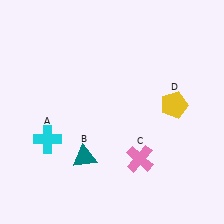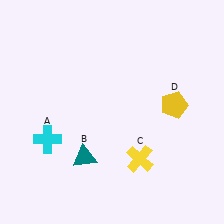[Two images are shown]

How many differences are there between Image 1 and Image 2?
There is 1 difference between the two images.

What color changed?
The cross (C) changed from pink in Image 1 to yellow in Image 2.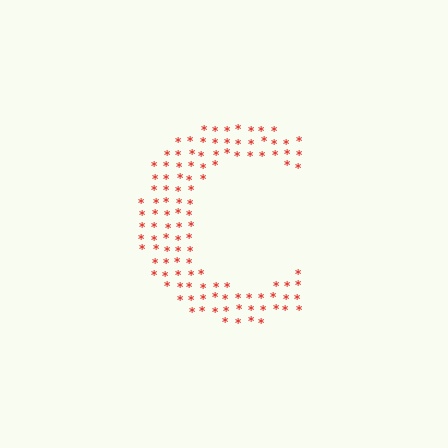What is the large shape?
The large shape is the letter C.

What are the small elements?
The small elements are asterisks.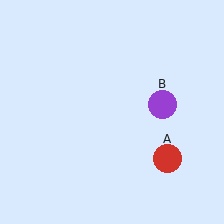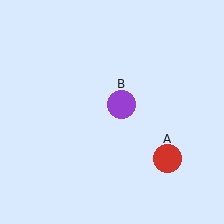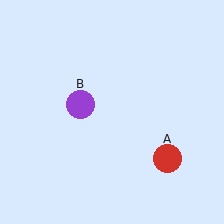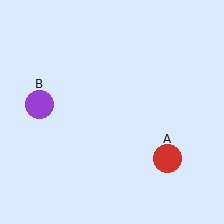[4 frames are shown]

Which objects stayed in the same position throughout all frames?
Red circle (object A) remained stationary.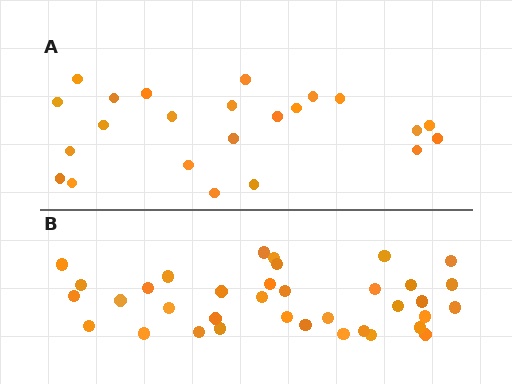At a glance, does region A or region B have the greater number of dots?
Region B (the bottom region) has more dots.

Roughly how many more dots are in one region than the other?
Region B has approximately 15 more dots than region A.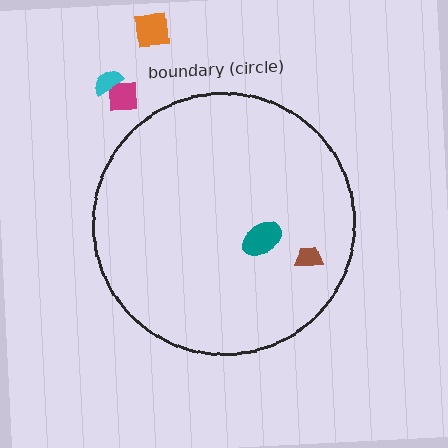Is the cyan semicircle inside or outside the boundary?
Outside.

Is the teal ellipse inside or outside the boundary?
Inside.